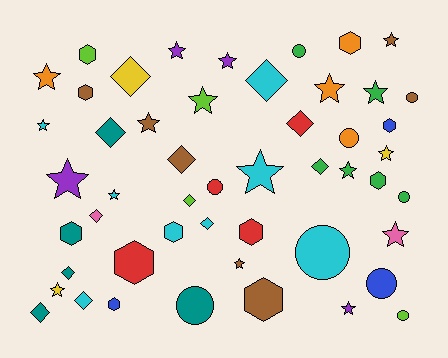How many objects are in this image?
There are 50 objects.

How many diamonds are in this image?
There are 12 diamonds.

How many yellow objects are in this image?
There are 3 yellow objects.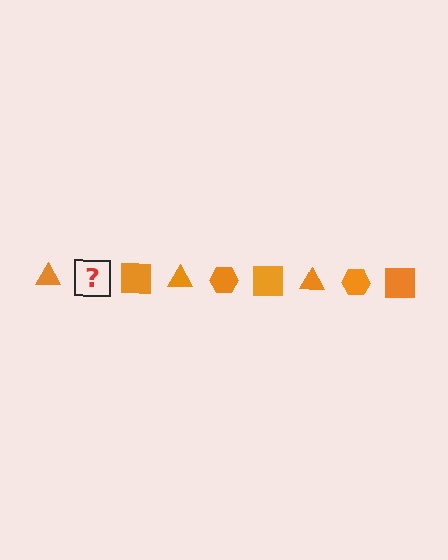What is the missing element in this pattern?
The missing element is an orange hexagon.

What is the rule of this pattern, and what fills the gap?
The rule is that the pattern cycles through triangle, hexagon, square shapes in orange. The gap should be filled with an orange hexagon.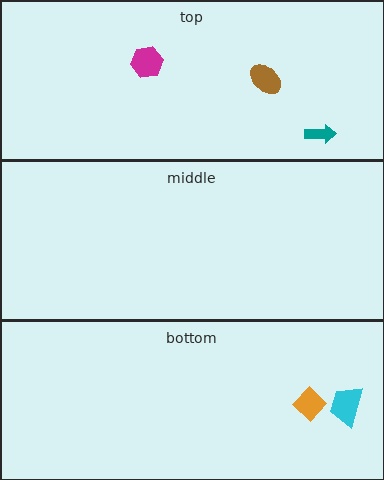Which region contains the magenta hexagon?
The top region.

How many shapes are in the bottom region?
2.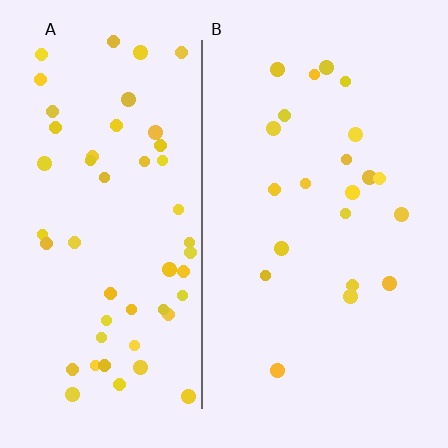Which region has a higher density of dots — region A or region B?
A (the left).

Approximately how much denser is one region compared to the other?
Approximately 2.5× — region A over region B.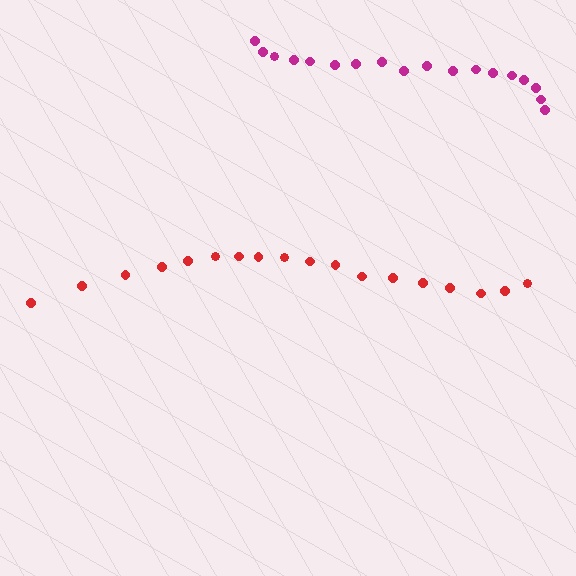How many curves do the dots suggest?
There are 2 distinct paths.